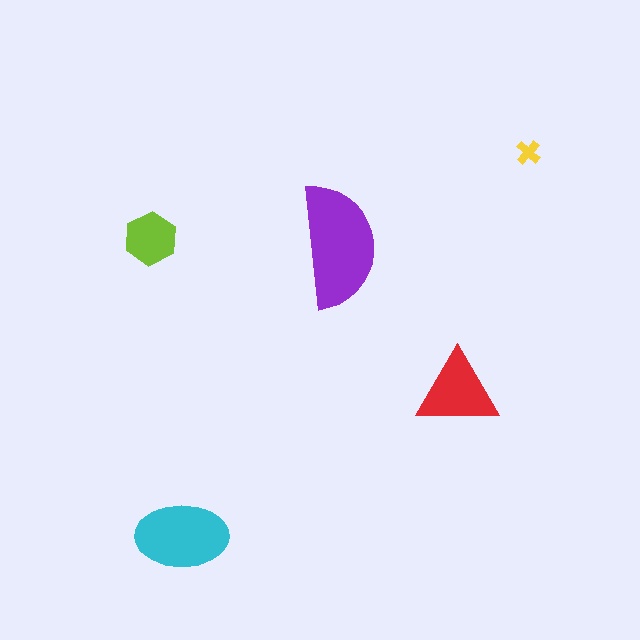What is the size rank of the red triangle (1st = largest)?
3rd.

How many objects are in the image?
There are 5 objects in the image.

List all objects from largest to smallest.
The purple semicircle, the cyan ellipse, the red triangle, the lime hexagon, the yellow cross.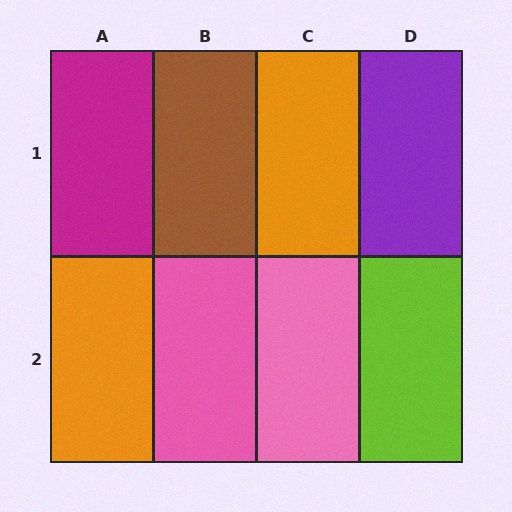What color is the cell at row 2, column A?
Orange.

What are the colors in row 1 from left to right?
Magenta, brown, orange, purple.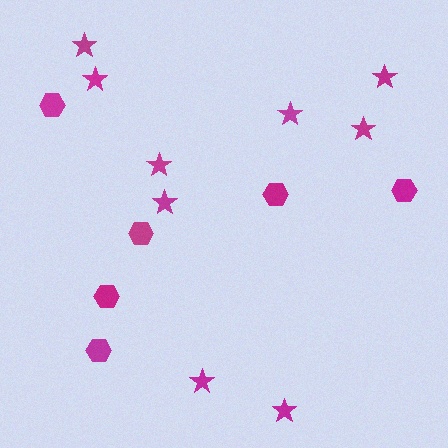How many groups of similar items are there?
There are 2 groups: one group of stars (9) and one group of hexagons (6).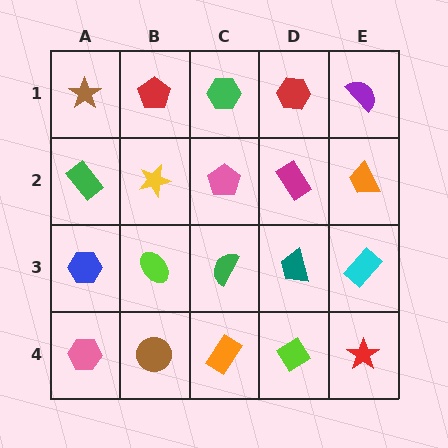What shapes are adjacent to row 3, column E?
An orange trapezoid (row 2, column E), a red star (row 4, column E), a teal trapezoid (row 3, column D).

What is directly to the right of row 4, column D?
A red star.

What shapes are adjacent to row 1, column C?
A pink pentagon (row 2, column C), a red pentagon (row 1, column B), a red hexagon (row 1, column D).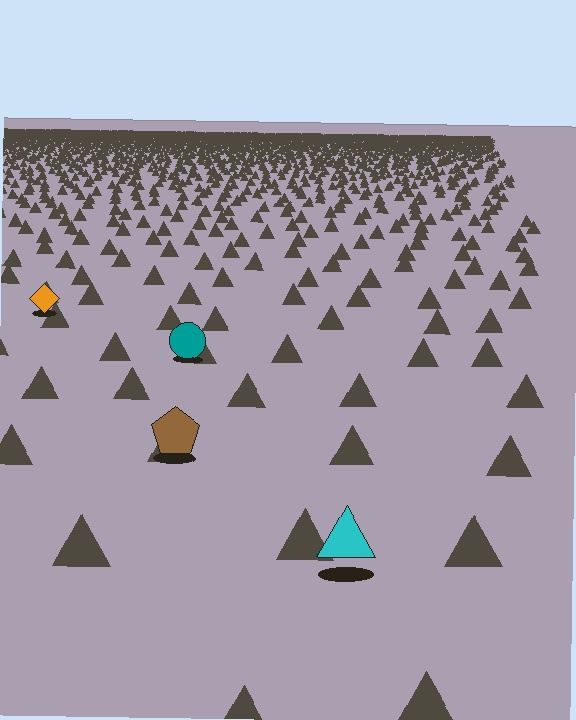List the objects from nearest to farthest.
From nearest to farthest: the cyan triangle, the brown pentagon, the teal circle, the orange diamond.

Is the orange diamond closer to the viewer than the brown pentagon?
No. The brown pentagon is closer — you can tell from the texture gradient: the ground texture is coarser near it.